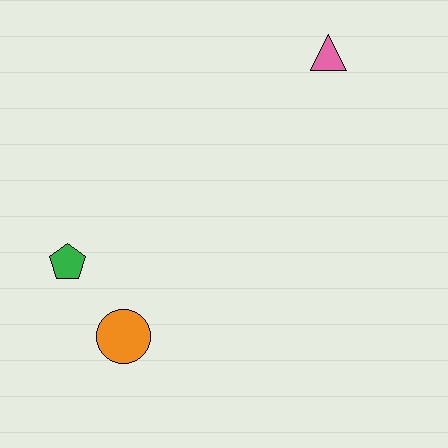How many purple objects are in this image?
There are no purple objects.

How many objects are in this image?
There are 3 objects.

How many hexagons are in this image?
There are no hexagons.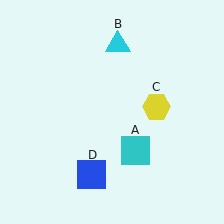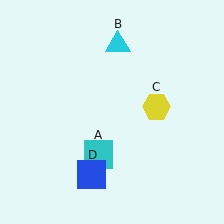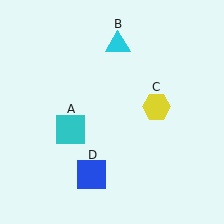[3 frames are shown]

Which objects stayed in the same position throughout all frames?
Cyan triangle (object B) and yellow hexagon (object C) and blue square (object D) remained stationary.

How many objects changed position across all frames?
1 object changed position: cyan square (object A).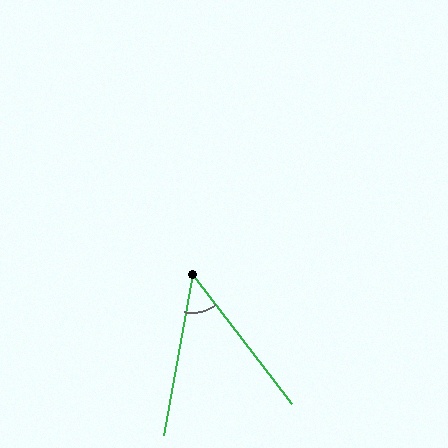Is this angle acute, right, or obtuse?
It is acute.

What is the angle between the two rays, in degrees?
Approximately 48 degrees.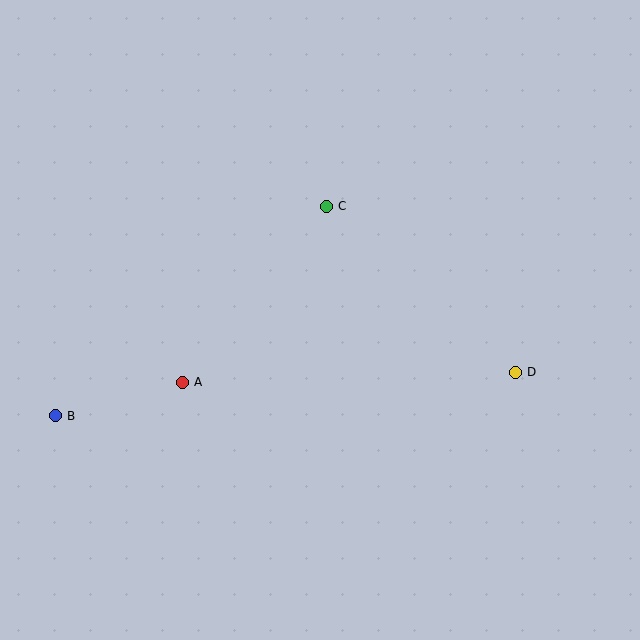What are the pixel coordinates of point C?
Point C is at (326, 206).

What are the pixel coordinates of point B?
Point B is at (55, 416).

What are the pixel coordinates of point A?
Point A is at (182, 382).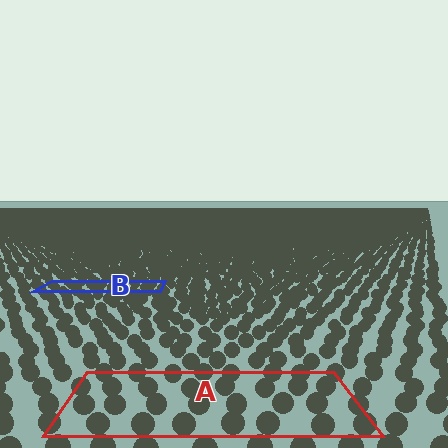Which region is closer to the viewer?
Region A is closer. The texture elements there are larger and more spread out.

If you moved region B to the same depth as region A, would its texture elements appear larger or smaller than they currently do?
They would appear larger. At a closer depth, the same texture elements are projected at a bigger on-screen size.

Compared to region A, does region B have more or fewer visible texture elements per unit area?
Region B has more texture elements per unit area — they are packed more densely because it is farther away.